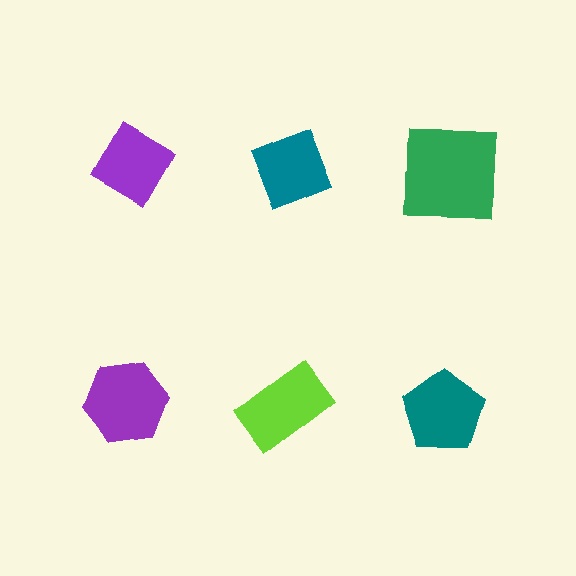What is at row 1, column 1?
A purple diamond.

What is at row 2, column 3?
A teal pentagon.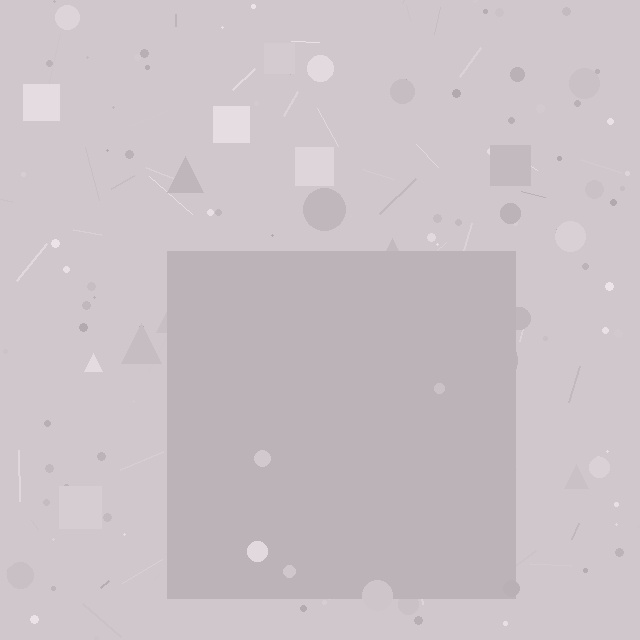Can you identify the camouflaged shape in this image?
The camouflaged shape is a square.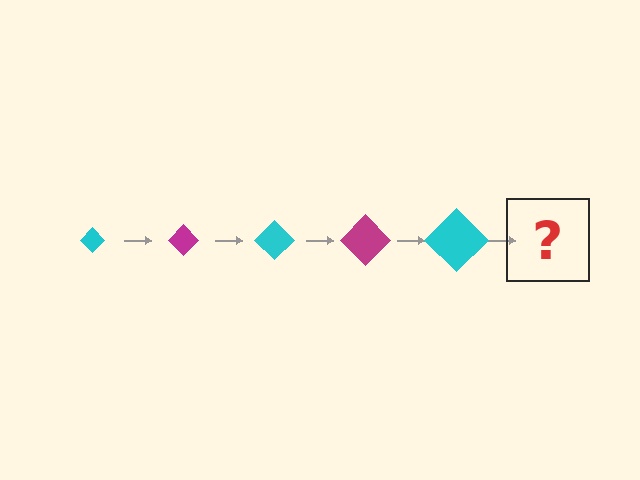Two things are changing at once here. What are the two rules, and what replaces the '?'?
The two rules are that the diamond grows larger each step and the color cycles through cyan and magenta. The '?' should be a magenta diamond, larger than the previous one.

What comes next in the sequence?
The next element should be a magenta diamond, larger than the previous one.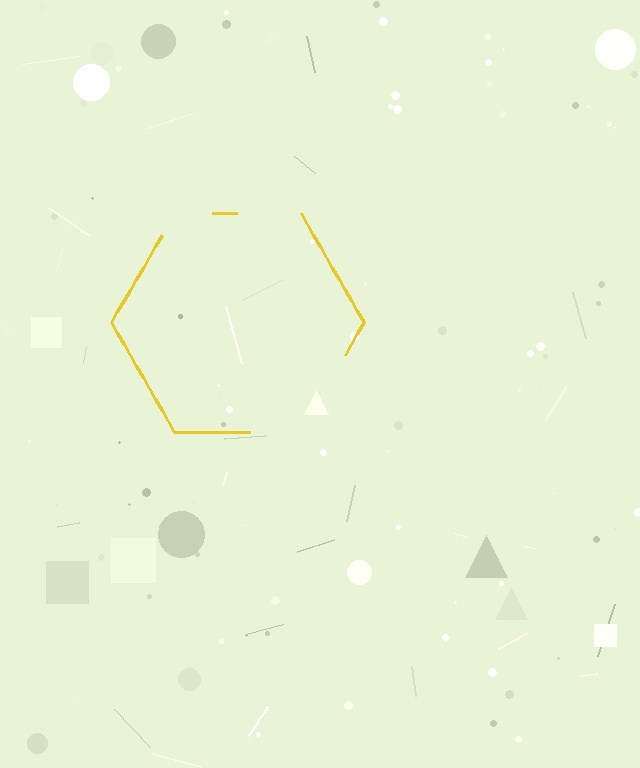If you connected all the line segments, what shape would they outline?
They would outline a hexagon.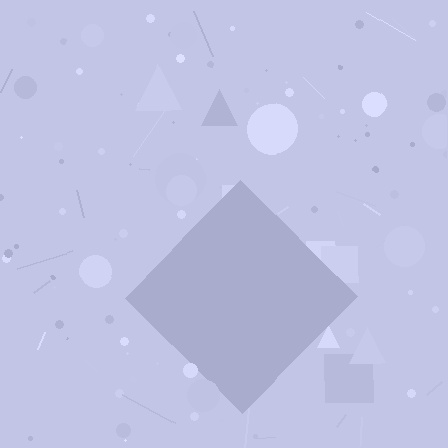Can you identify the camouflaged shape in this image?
The camouflaged shape is a diamond.